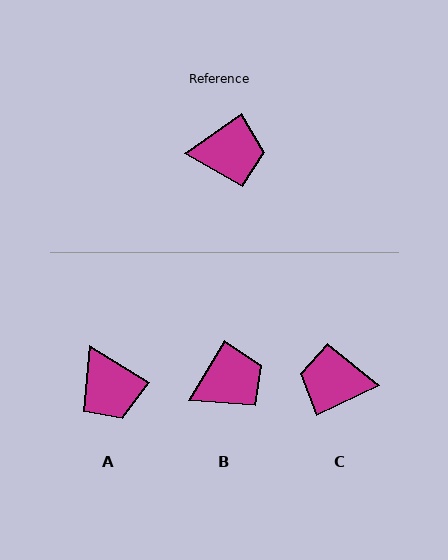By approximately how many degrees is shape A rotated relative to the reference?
Approximately 66 degrees clockwise.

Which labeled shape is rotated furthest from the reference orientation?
C, about 171 degrees away.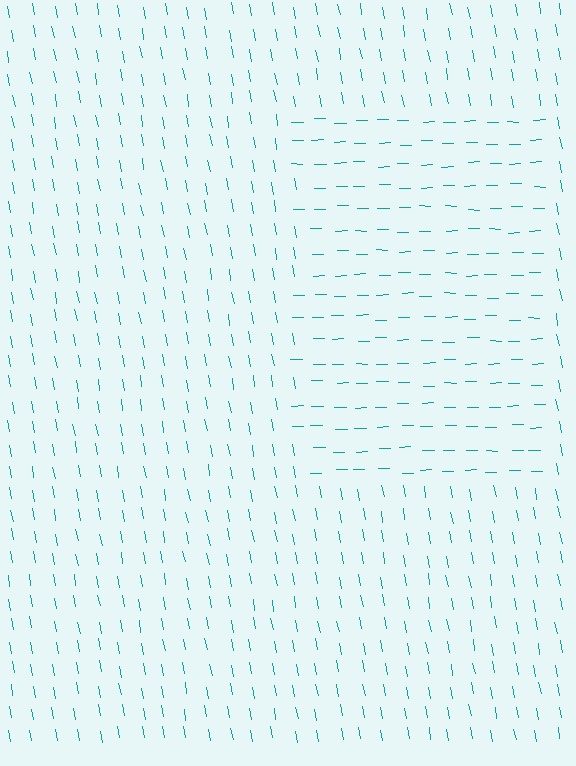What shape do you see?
I see a rectangle.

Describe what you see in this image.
The image is filled with small teal line segments. A rectangle region in the image has lines oriented differently from the surrounding lines, creating a visible texture boundary.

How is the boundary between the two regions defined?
The boundary is defined purely by a change in line orientation (approximately 80 degrees difference). All lines are the same color and thickness.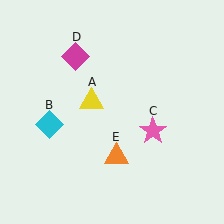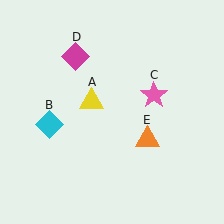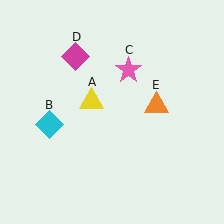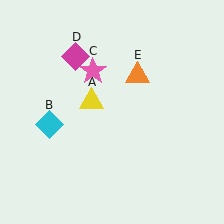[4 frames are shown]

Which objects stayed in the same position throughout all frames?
Yellow triangle (object A) and cyan diamond (object B) and magenta diamond (object D) remained stationary.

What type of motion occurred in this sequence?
The pink star (object C), orange triangle (object E) rotated counterclockwise around the center of the scene.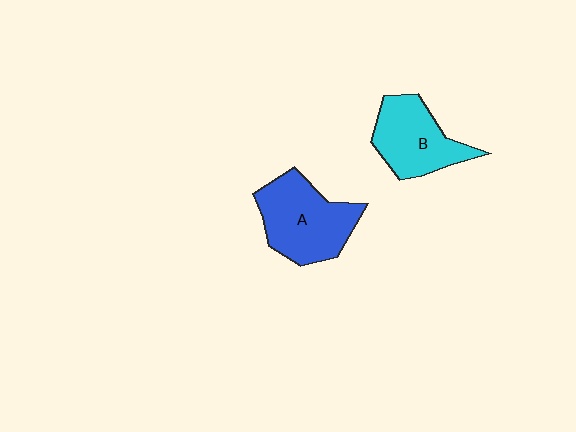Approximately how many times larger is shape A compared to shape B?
Approximately 1.2 times.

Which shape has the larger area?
Shape A (blue).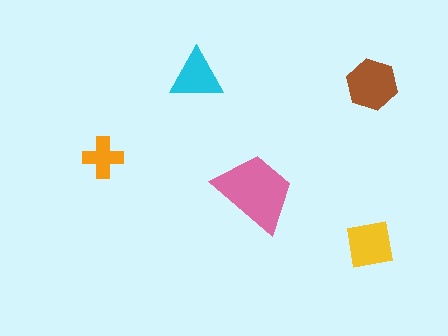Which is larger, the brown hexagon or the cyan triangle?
The brown hexagon.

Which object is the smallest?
The orange cross.